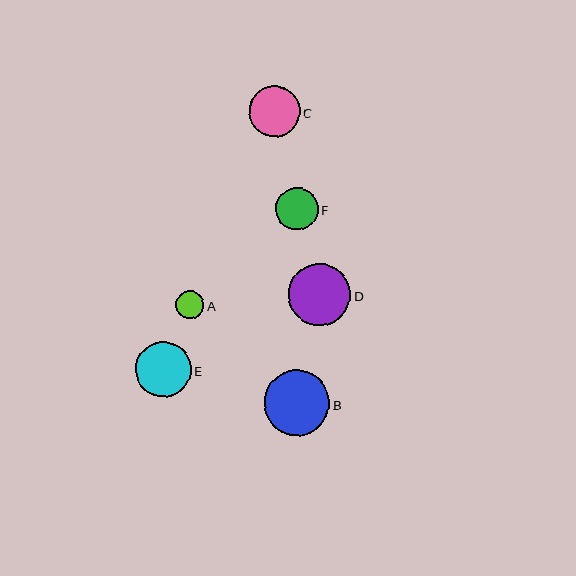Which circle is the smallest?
Circle A is the smallest with a size of approximately 28 pixels.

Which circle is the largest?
Circle B is the largest with a size of approximately 65 pixels.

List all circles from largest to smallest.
From largest to smallest: B, D, E, C, F, A.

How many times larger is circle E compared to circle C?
Circle E is approximately 1.1 times the size of circle C.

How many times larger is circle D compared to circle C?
Circle D is approximately 1.2 times the size of circle C.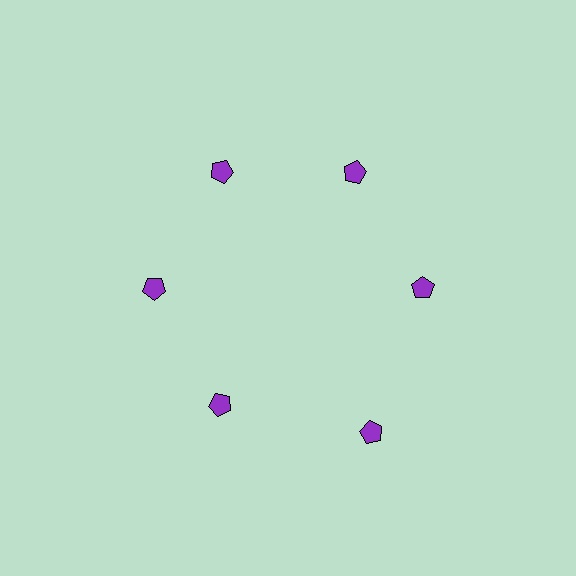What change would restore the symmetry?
The symmetry would be restored by moving it inward, back onto the ring so that all 6 pentagons sit at equal angles and equal distance from the center.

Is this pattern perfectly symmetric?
No. The 6 purple pentagons are arranged in a ring, but one element near the 5 o'clock position is pushed outward from the center, breaking the 6-fold rotational symmetry.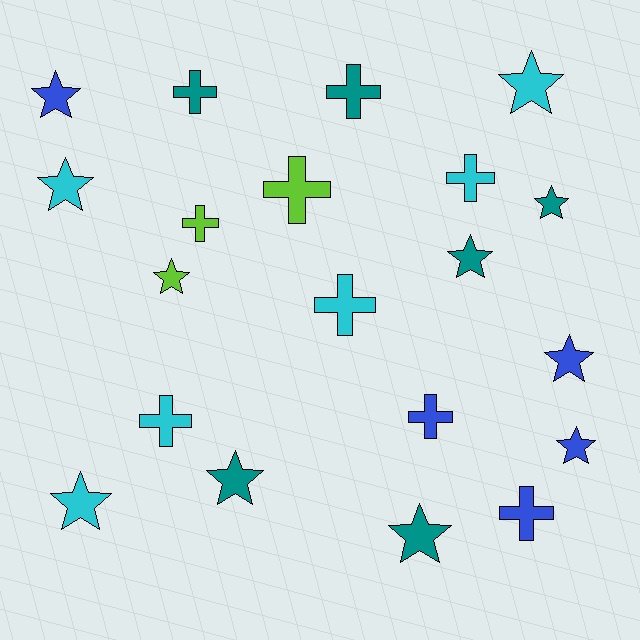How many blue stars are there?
There are 3 blue stars.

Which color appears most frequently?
Cyan, with 6 objects.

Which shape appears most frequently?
Star, with 11 objects.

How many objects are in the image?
There are 20 objects.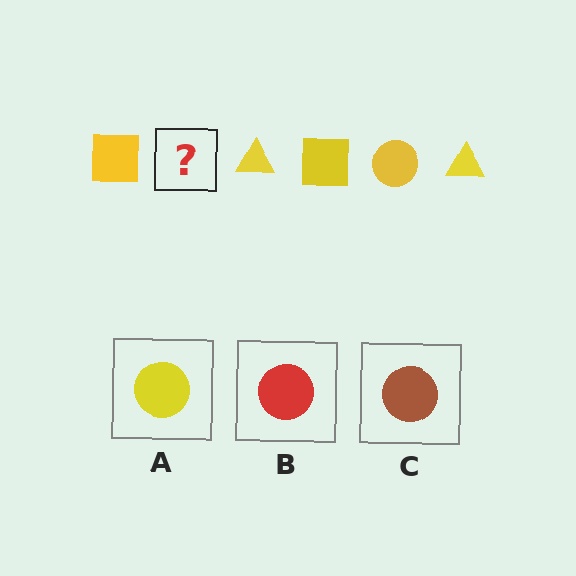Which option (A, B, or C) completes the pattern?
A.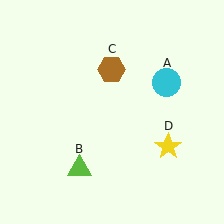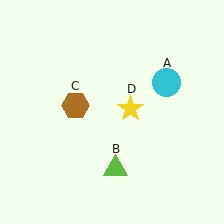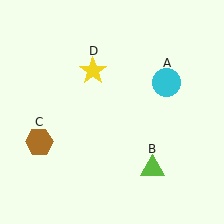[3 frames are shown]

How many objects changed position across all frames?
3 objects changed position: lime triangle (object B), brown hexagon (object C), yellow star (object D).